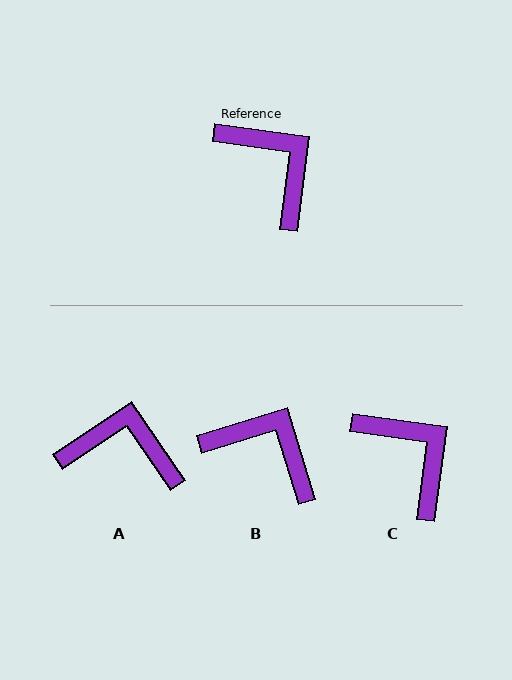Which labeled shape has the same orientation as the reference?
C.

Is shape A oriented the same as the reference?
No, it is off by about 42 degrees.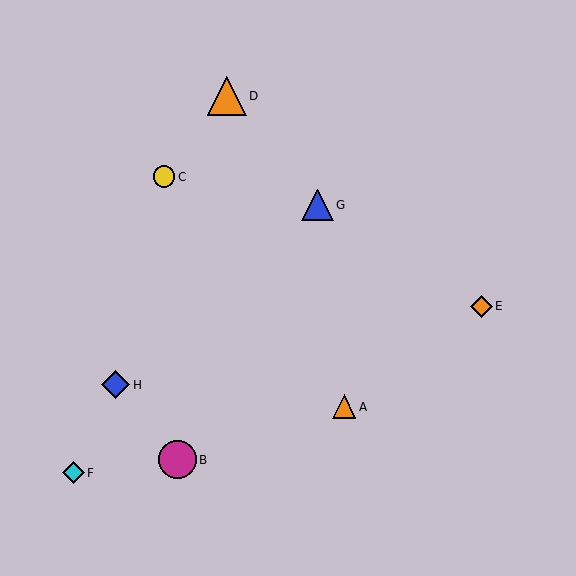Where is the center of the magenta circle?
The center of the magenta circle is at (177, 460).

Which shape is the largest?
The orange triangle (labeled D) is the largest.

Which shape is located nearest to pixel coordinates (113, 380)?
The blue diamond (labeled H) at (115, 385) is nearest to that location.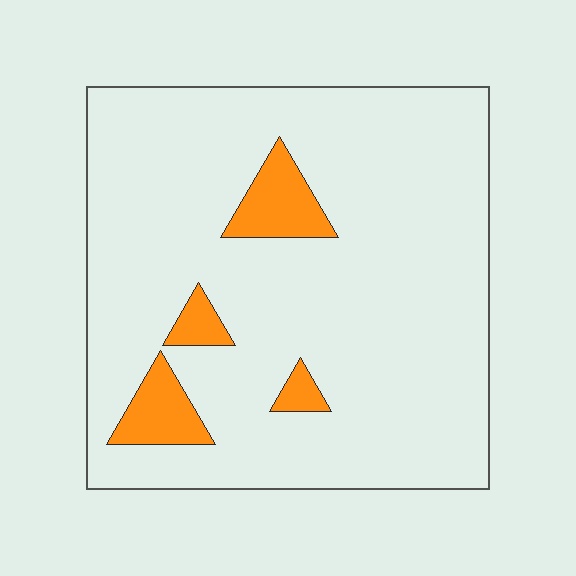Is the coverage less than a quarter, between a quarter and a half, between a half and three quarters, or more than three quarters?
Less than a quarter.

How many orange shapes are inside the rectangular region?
4.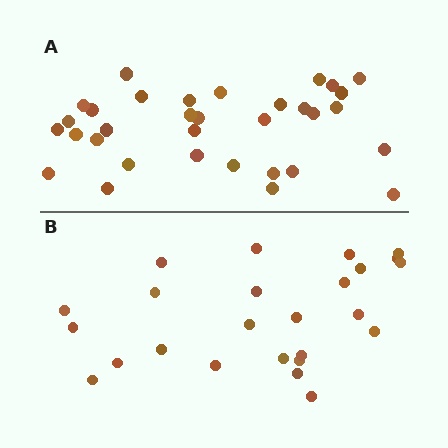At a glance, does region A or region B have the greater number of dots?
Region A (the top region) has more dots.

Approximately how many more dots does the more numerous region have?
Region A has roughly 8 or so more dots than region B.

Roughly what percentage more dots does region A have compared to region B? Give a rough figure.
About 30% more.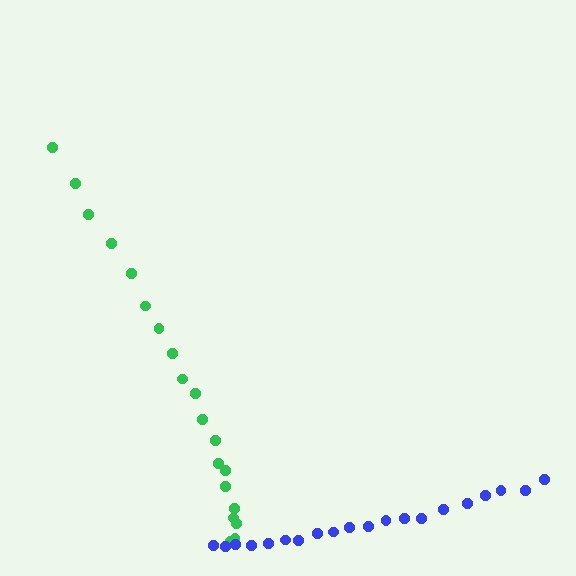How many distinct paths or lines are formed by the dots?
There are 2 distinct paths.